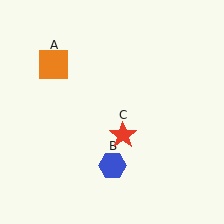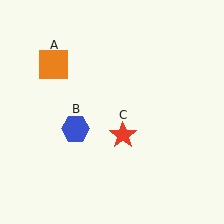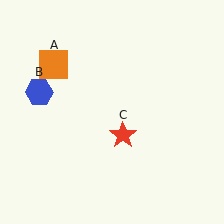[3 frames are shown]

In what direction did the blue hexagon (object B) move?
The blue hexagon (object B) moved up and to the left.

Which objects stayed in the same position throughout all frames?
Orange square (object A) and red star (object C) remained stationary.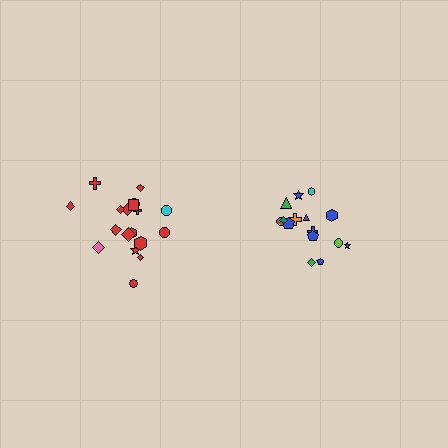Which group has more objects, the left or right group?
The left group.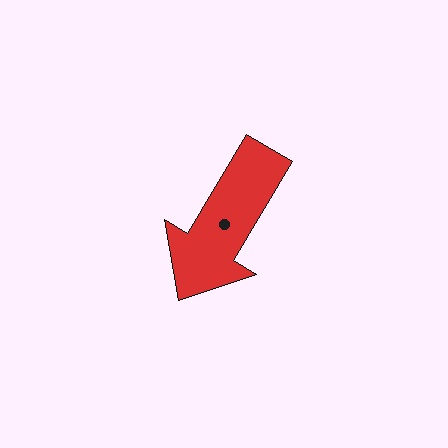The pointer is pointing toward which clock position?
Roughly 7 o'clock.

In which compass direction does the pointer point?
Southwest.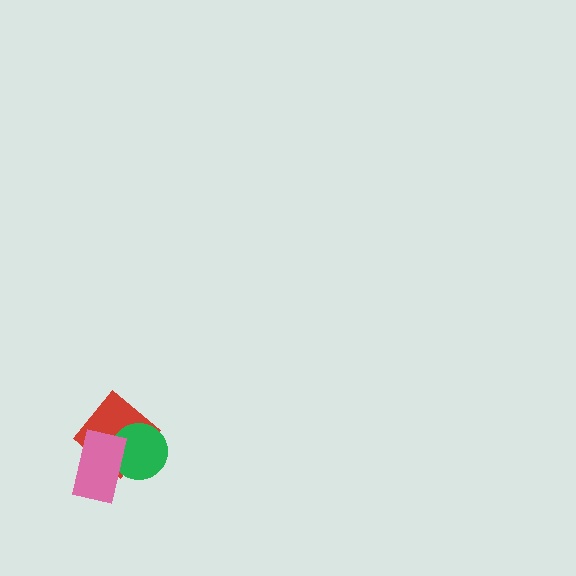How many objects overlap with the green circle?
2 objects overlap with the green circle.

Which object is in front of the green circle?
The pink rectangle is in front of the green circle.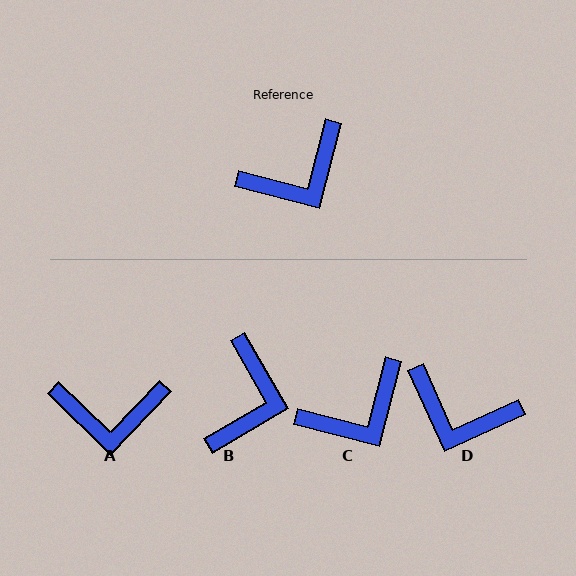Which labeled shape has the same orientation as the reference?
C.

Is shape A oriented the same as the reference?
No, it is off by about 30 degrees.